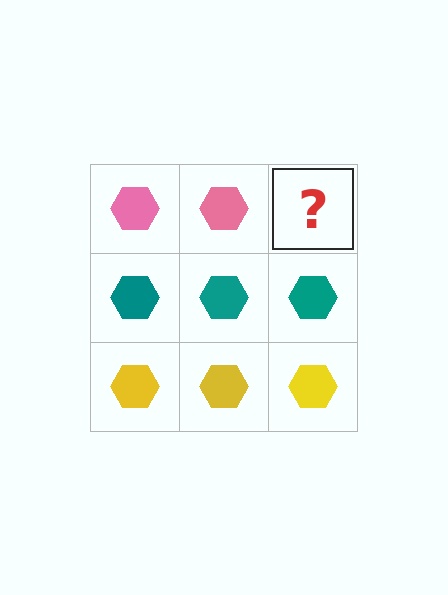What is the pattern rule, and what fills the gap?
The rule is that each row has a consistent color. The gap should be filled with a pink hexagon.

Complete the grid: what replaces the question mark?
The question mark should be replaced with a pink hexagon.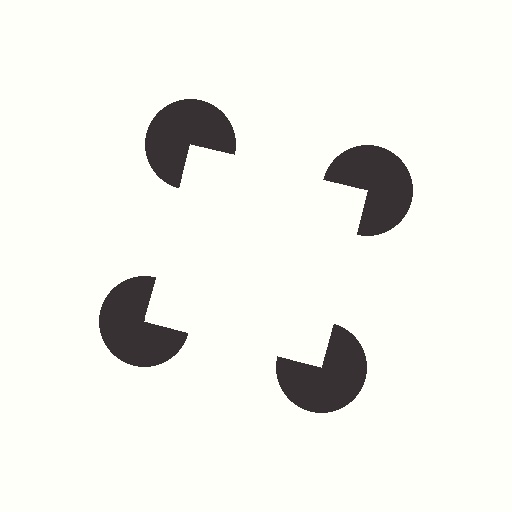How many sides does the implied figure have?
4 sides.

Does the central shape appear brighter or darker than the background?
It typically appears slightly brighter than the background, even though no actual brightness change is drawn.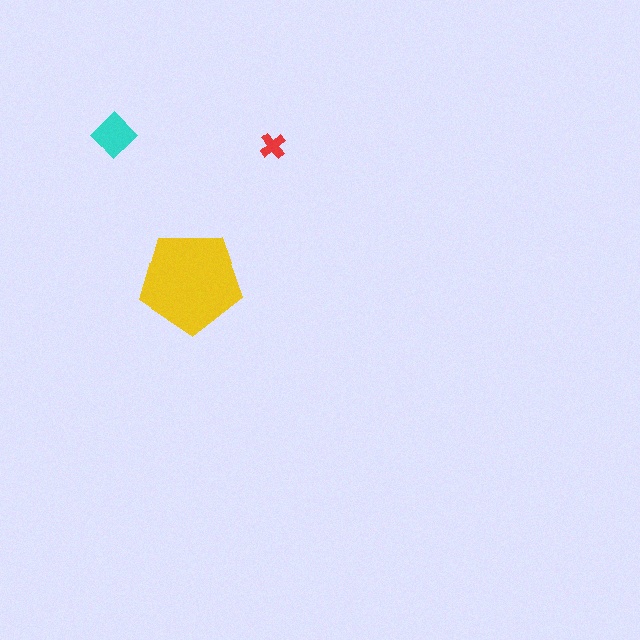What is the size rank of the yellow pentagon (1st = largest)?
1st.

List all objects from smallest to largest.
The red cross, the cyan diamond, the yellow pentagon.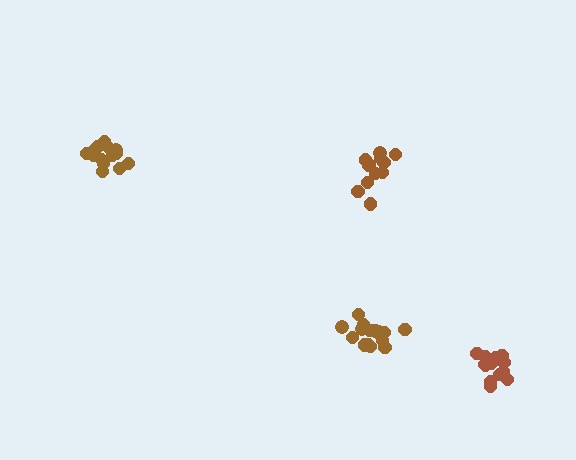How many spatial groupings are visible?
There are 4 spatial groupings.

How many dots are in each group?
Group 1: 14 dots, Group 2: 12 dots, Group 3: 16 dots, Group 4: 16 dots (58 total).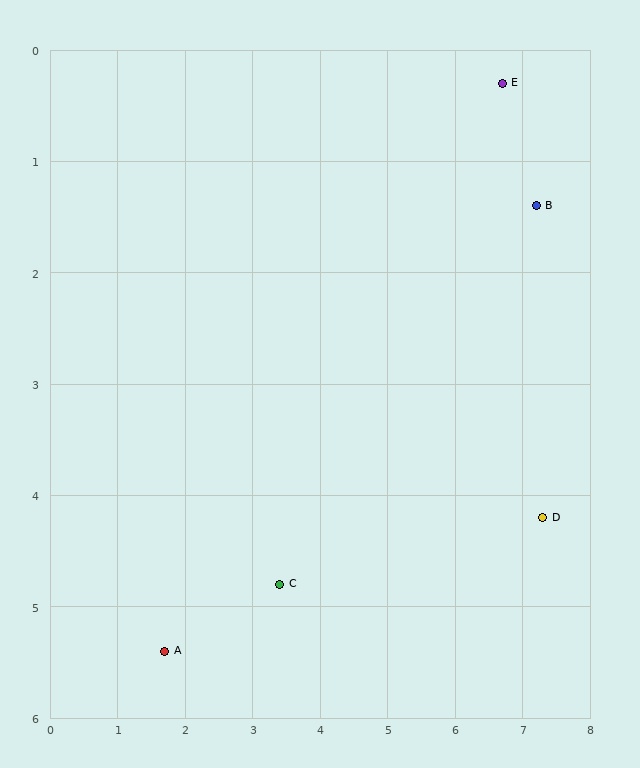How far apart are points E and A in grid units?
Points E and A are about 7.1 grid units apart.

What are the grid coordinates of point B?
Point B is at approximately (7.2, 1.4).